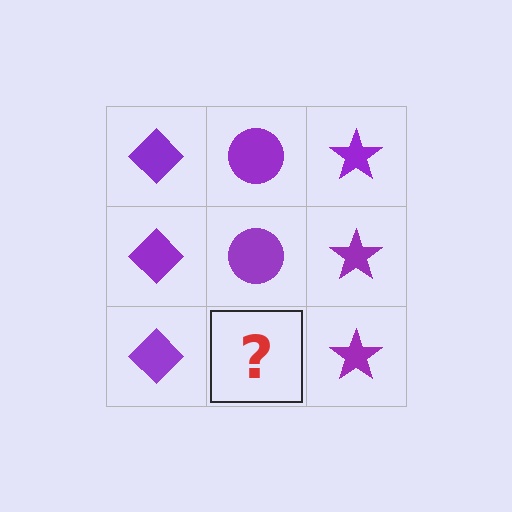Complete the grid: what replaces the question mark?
The question mark should be replaced with a purple circle.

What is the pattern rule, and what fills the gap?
The rule is that each column has a consistent shape. The gap should be filled with a purple circle.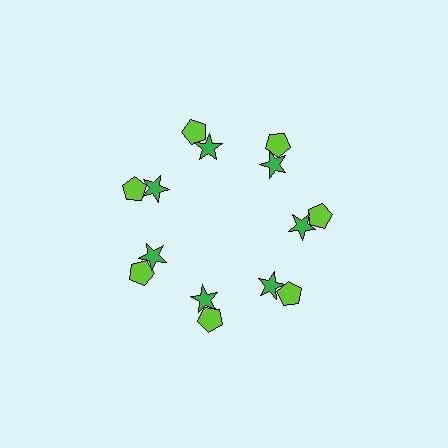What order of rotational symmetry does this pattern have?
This pattern has 7-fold rotational symmetry.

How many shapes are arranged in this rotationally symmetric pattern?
There are 14 shapes, arranged in 7 groups of 2.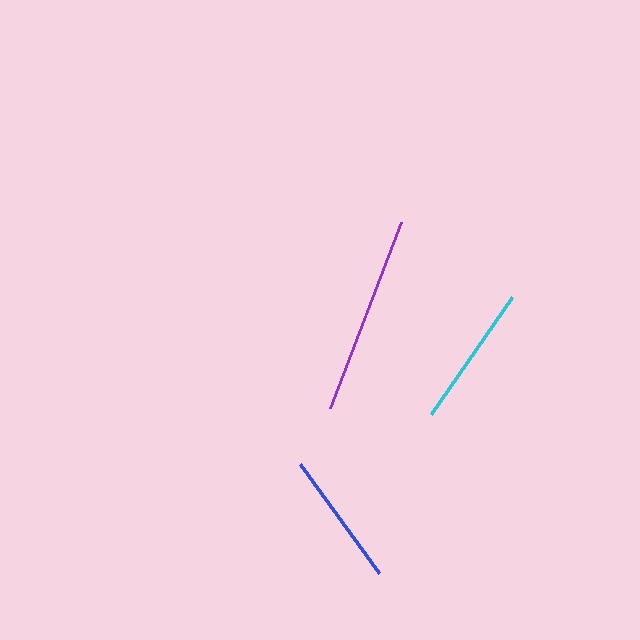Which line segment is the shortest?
The blue line is the shortest at approximately 135 pixels.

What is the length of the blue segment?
The blue segment is approximately 135 pixels long.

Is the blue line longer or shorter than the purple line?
The purple line is longer than the blue line.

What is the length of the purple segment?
The purple segment is approximately 199 pixels long.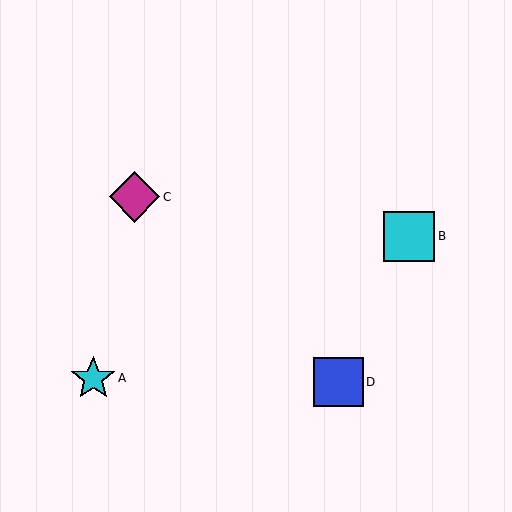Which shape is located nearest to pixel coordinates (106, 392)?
The cyan star (labeled A) at (93, 378) is nearest to that location.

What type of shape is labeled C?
Shape C is a magenta diamond.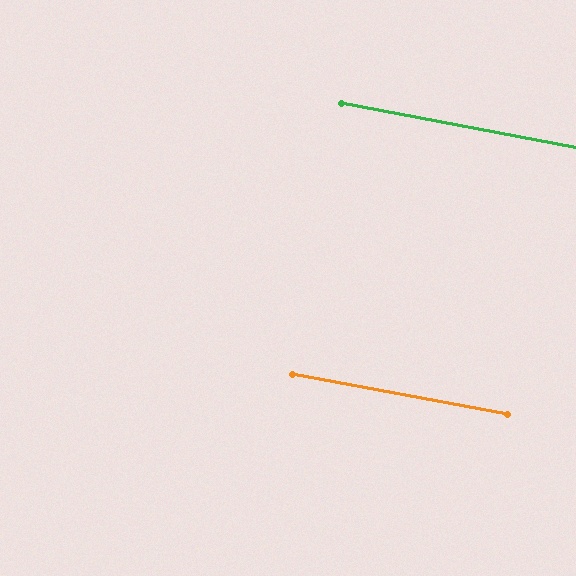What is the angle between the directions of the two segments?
Approximately 0 degrees.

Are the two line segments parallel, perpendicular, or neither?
Parallel — their directions differ by only 0.3°.